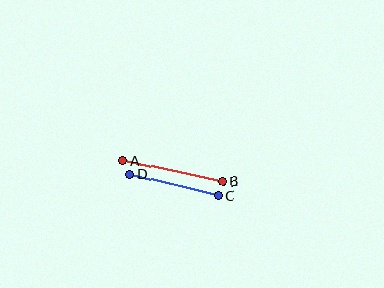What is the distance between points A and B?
The distance is approximately 102 pixels.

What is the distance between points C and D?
The distance is approximately 90 pixels.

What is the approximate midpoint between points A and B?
The midpoint is at approximately (173, 171) pixels.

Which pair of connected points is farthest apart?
Points A and B are farthest apart.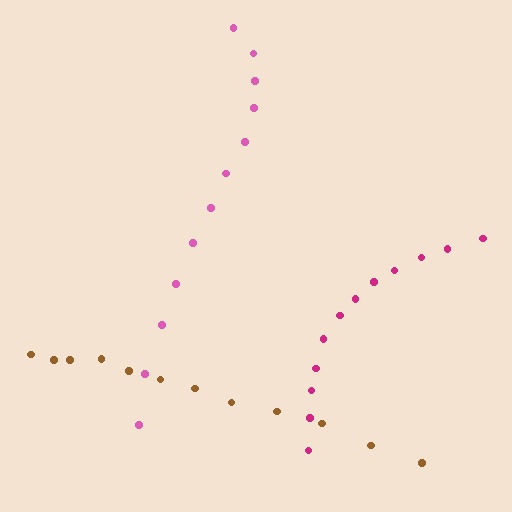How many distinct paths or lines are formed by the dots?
There are 3 distinct paths.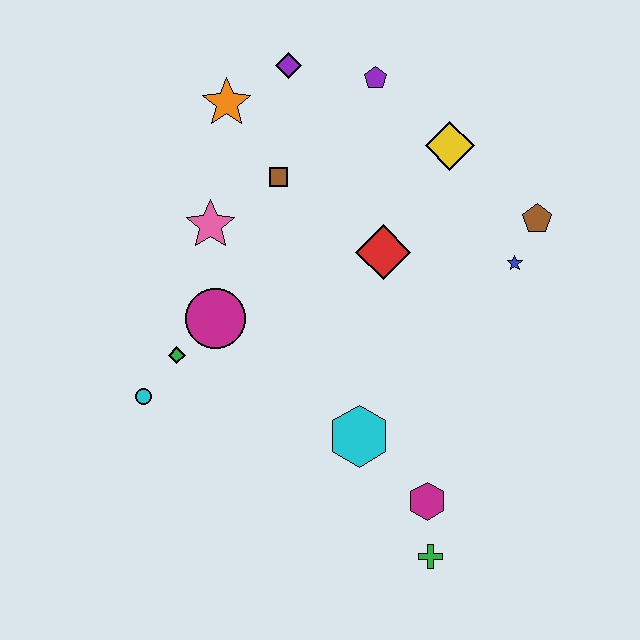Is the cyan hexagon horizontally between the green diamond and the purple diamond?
No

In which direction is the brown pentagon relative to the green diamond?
The brown pentagon is to the right of the green diamond.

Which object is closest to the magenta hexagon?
The green cross is closest to the magenta hexagon.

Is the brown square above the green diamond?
Yes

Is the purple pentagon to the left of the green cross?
Yes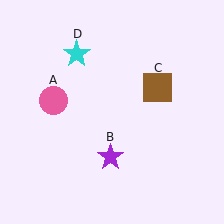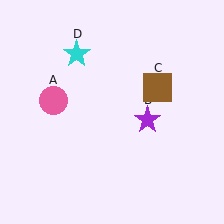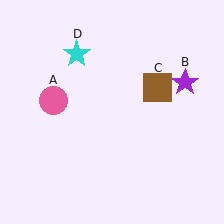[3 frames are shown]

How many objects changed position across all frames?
1 object changed position: purple star (object B).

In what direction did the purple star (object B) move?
The purple star (object B) moved up and to the right.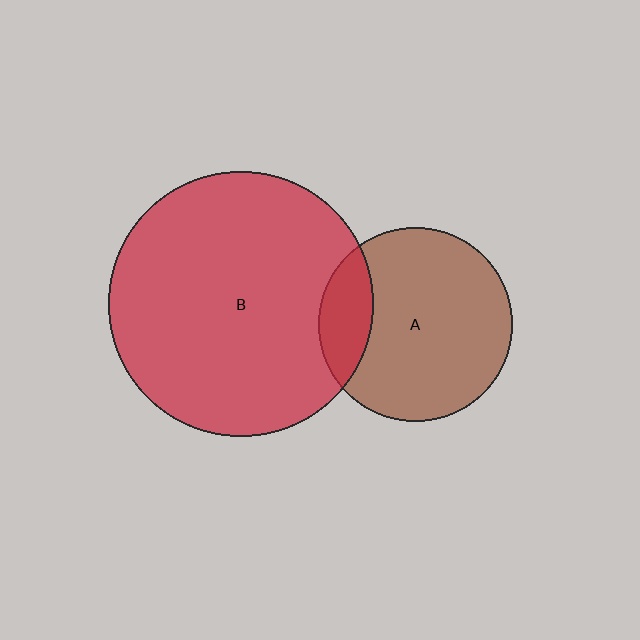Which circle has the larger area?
Circle B (red).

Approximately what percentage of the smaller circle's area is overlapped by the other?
Approximately 20%.